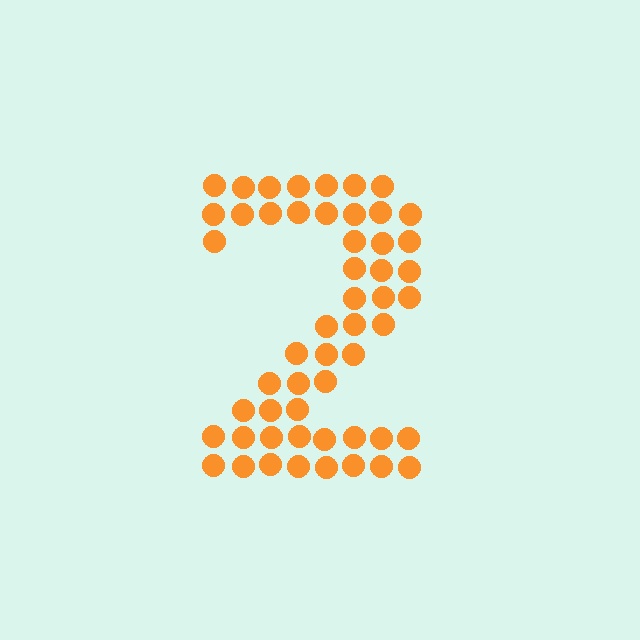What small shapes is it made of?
It is made of small circles.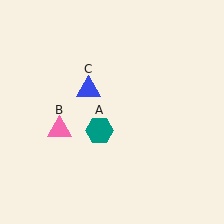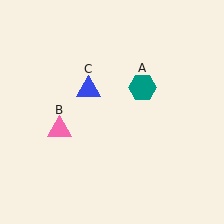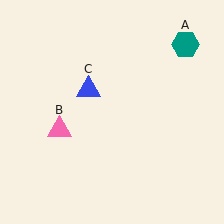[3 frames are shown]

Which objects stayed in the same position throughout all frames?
Pink triangle (object B) and blue triangle (object C) remained stationary.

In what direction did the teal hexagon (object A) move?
The teal hexagon (object A) moved up and to the right.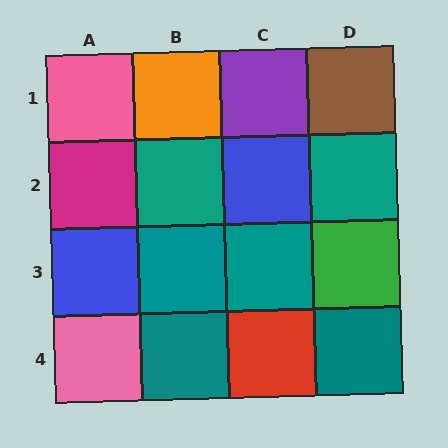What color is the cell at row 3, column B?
Teal.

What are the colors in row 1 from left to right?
Pink, orange, purple, brown.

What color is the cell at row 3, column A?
Blue.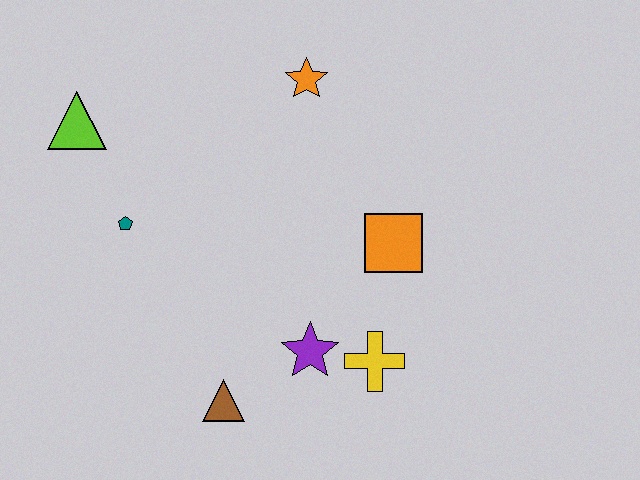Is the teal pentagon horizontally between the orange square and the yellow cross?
No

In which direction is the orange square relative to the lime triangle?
The orange square is to the right of the lime triangle.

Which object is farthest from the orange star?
The brown triangle is farthest from the orange star.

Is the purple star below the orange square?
Yes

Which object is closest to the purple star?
The yellow cross is closest to the purple star.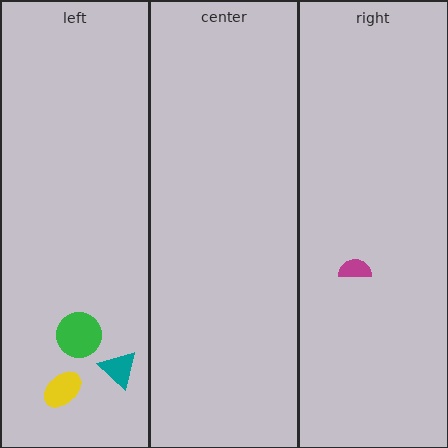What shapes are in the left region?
The teal triangle, the yellow ellipse, the green circle.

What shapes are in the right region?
The magenta semicircle.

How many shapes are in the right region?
1.